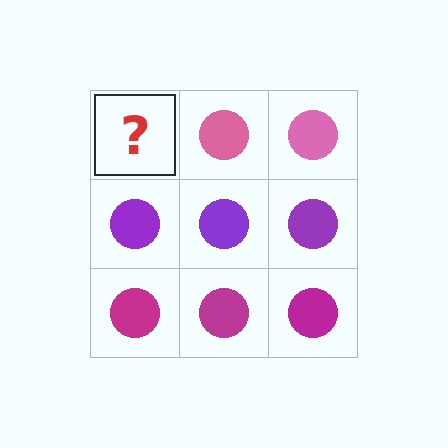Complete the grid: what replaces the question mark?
The question mark should be replaced with a pink circle.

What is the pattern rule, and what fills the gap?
The rule is that each row has a consistent color. The gap should be filled with a pink circle.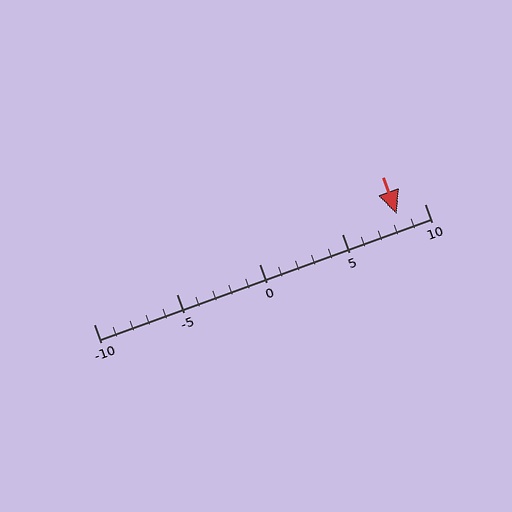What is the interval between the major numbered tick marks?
The major tick marks are spaced 5 units apart.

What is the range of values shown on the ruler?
The ruler shows values from -10 to 10.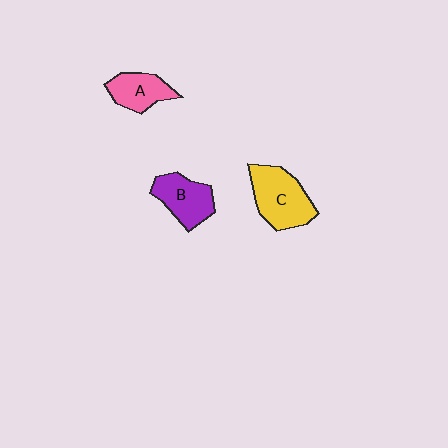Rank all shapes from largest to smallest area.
From largest to smallest: C (yellow), B (purple), A (pink).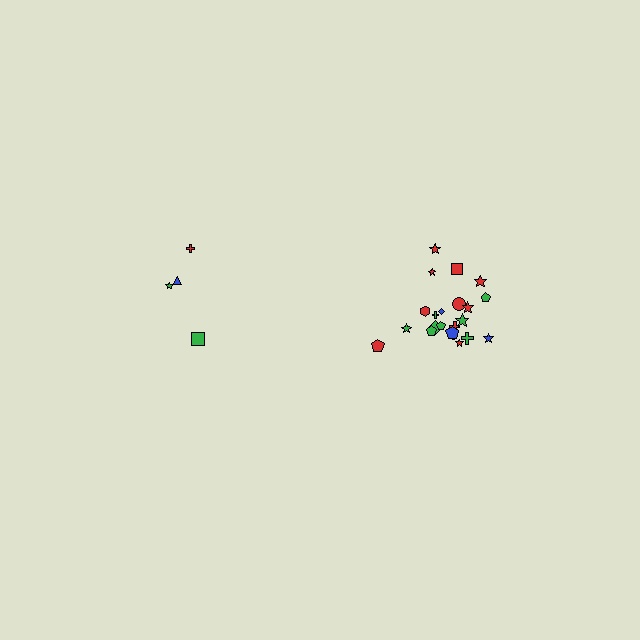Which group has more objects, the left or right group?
The right group.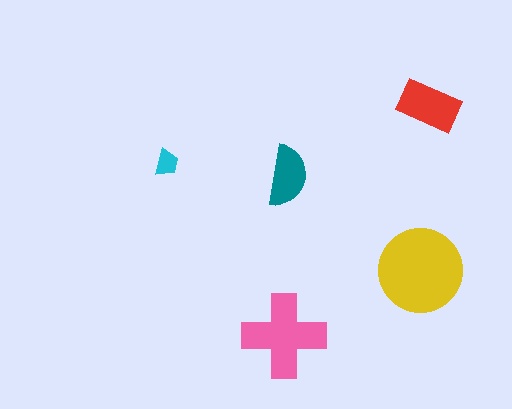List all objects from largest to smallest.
The yellow circle, the pink cross, the red rectangle, the teal semicircle, the cyan trapezoid.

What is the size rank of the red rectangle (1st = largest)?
3rd.